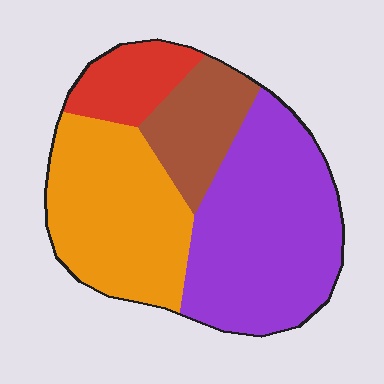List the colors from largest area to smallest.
From largest to smallest: purple, orange, brown, red.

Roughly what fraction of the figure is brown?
Brown covers around 15% of the figure.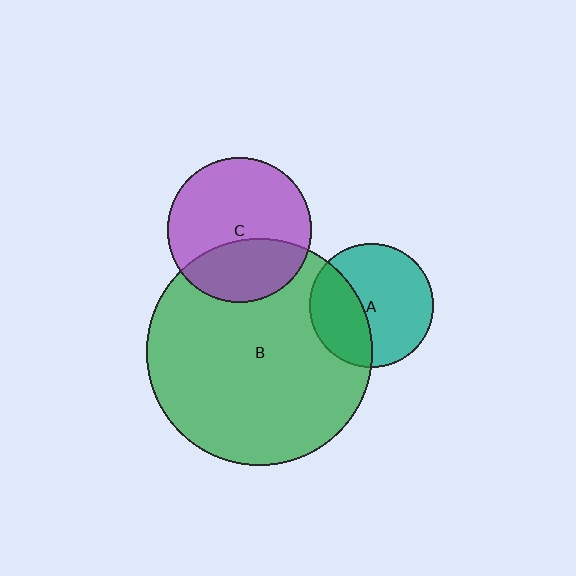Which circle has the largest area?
Circle B (green).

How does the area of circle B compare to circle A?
Approximately 3.3 times.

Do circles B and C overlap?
Yes.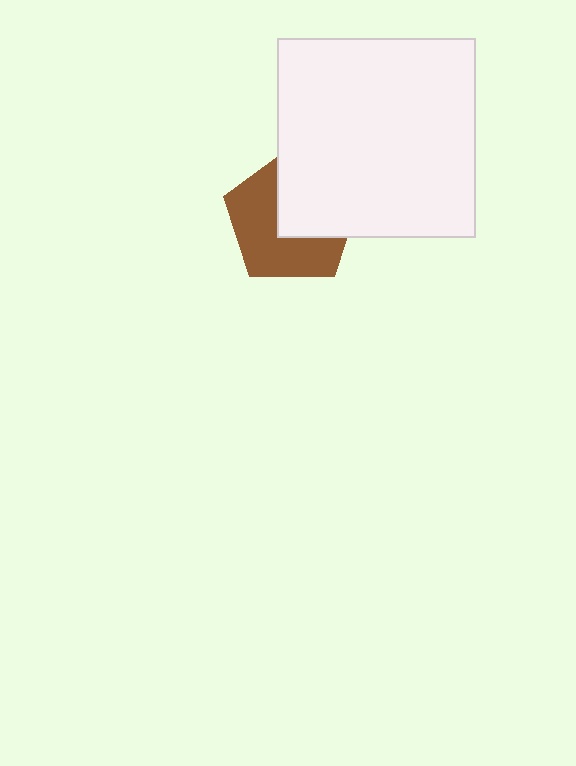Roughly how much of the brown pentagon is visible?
About half of it is visible (roughly 56%).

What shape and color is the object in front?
The object in front is a white square.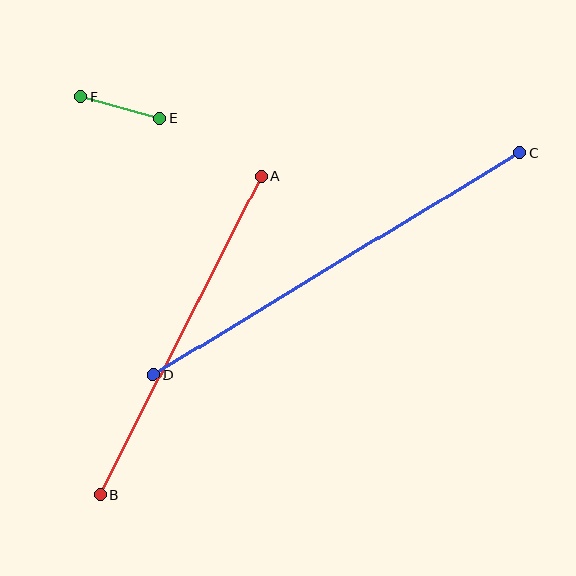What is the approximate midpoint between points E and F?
The midpoint is at approximately (120, 108) pixels.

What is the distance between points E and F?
The distance is approximately 82 pixels.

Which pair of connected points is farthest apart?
Points C and D are farthest apart.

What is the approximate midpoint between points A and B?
The midpoint is at approximately (180, 335) pixels.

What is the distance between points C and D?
The distance is approximately 428 pixels.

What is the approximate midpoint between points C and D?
The midpoint is at approximately (337, 264) pixels.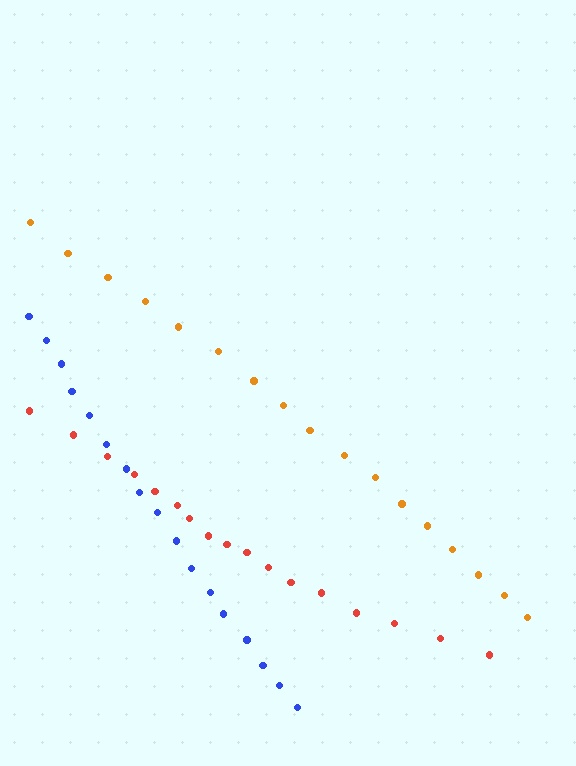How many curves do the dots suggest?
There are 3 distinct paths.